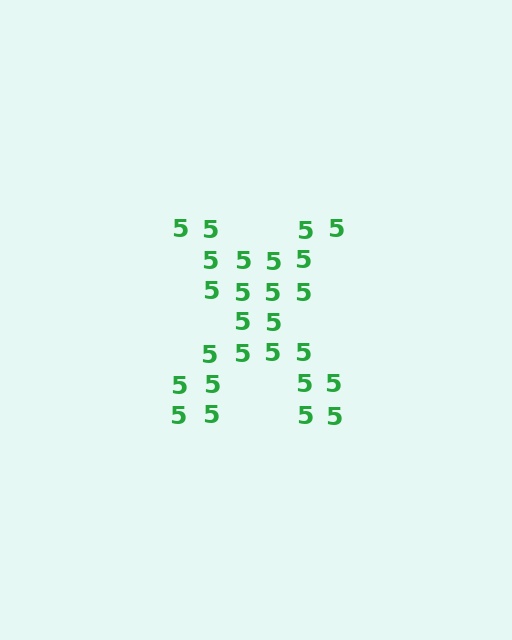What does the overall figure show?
The overall figure shows the letter X.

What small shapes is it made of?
It is made of small digit 5's.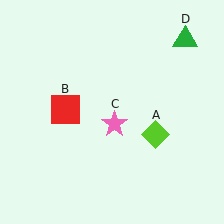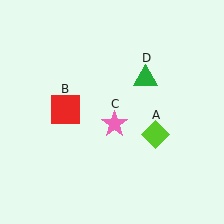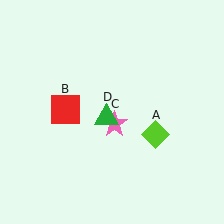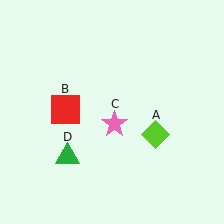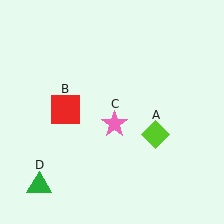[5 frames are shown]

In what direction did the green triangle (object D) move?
The green triangle (object D) moved down and to the left.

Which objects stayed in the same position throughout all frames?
Lime diamond (object A) and red square (object B) and pink star (object C) remained stationary.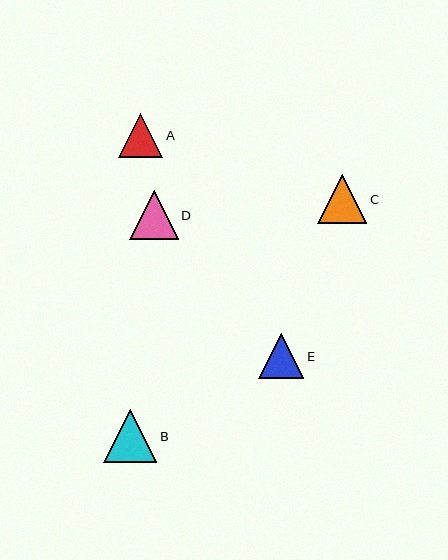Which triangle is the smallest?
Triangle A is the smallest with a size of approximately 44 pixels.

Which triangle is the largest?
Triangle B is the largest with a size of approximately 53 pixels.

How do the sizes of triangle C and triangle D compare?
Triangle C and triangle D are approximately the same size.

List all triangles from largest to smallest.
From largest to smallest: B, C, D, E, A.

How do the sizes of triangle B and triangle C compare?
Triangle B and triangle C are approximately the same size.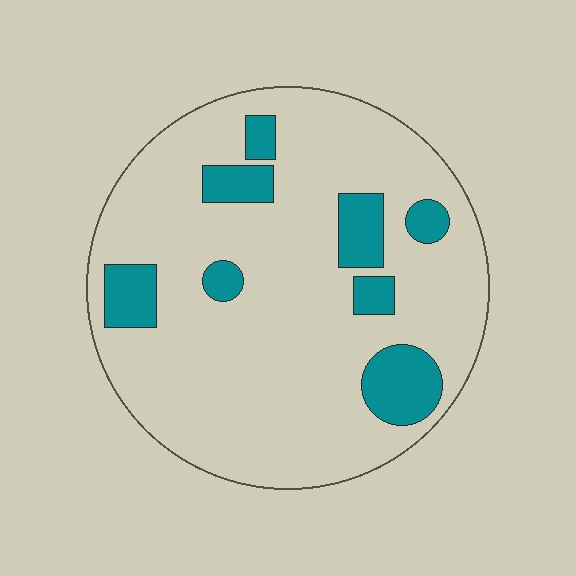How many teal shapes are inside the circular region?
8.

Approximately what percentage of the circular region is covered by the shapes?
Approximately 15%.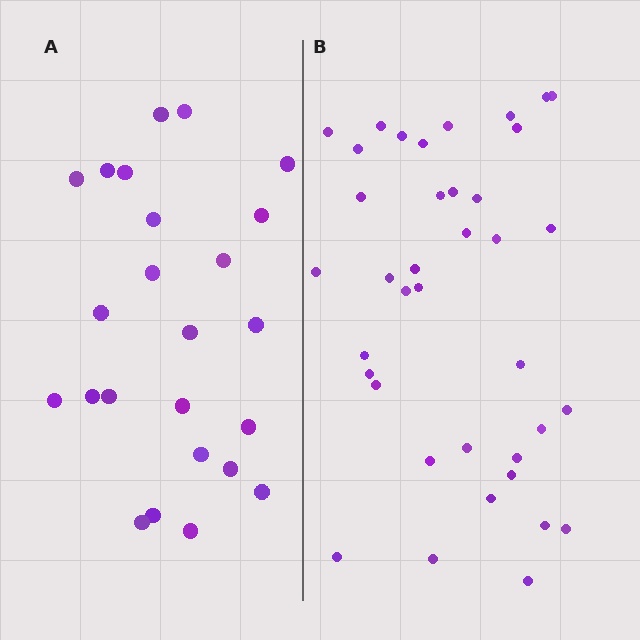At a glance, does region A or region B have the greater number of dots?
Region B (the right region) has more dots.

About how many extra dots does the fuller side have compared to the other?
Region B has approximately 15 more dots than region A.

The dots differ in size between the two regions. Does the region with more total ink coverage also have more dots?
No. Region A has more total ink coverage because its dots are larger, but region B actually contains more individual dots. Total area can be misleading — the number of items is what matters here.